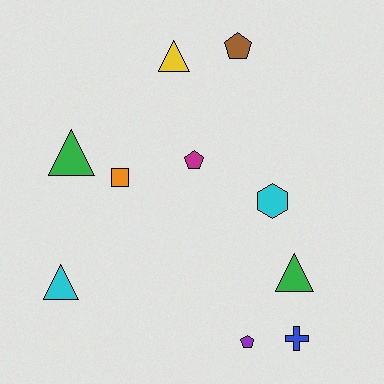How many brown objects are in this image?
There is 1 brown object.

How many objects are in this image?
There are 10 objects.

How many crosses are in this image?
There is 1 cross.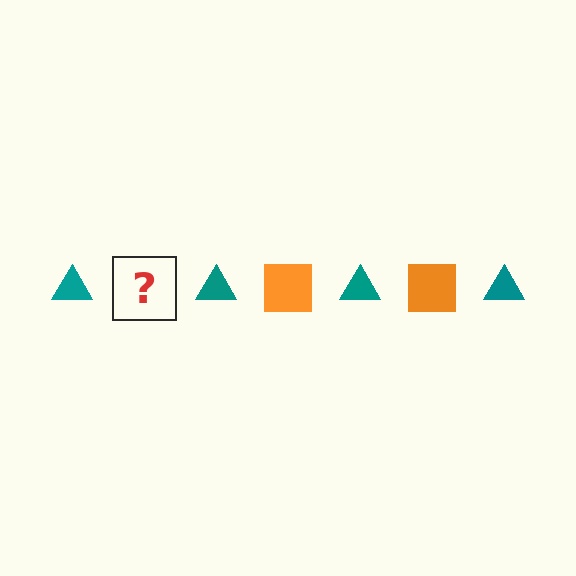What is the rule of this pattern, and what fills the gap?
The rule is that the pattern alternates between teal triangle and orange square. The gap should be filled with an orange square.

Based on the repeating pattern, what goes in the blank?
The blank should be an orange square.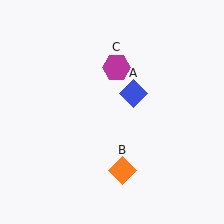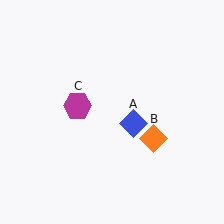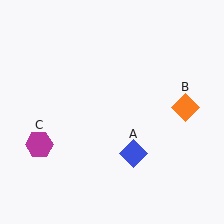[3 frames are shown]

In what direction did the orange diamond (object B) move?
The orange diamond (object B) moved up and to the right.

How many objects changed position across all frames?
3 objects changed position: blue diamond (object A), orange diamond (object B), magenta hexagon (object C).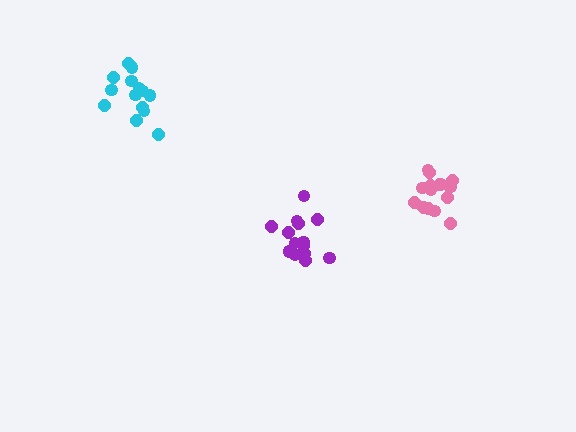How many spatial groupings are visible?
There are 3 spatial groupings.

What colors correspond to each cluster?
The clusters are colored: pink, purple, cyan.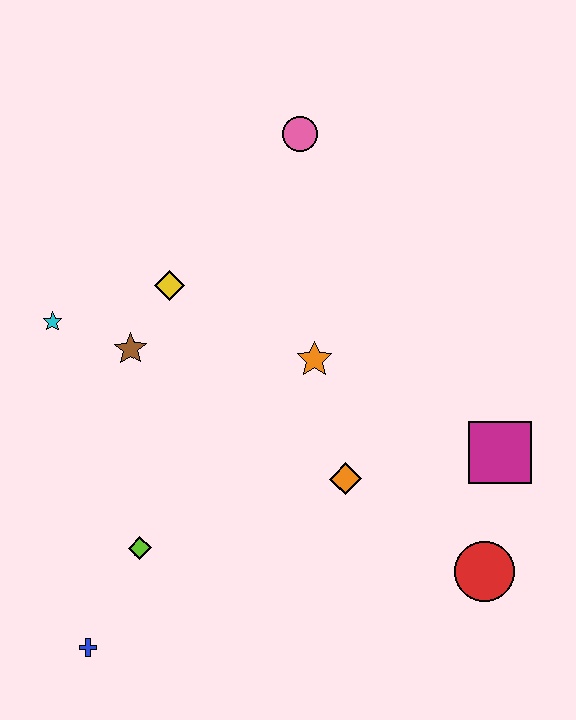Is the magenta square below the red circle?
No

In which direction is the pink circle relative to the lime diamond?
The pink circle is above the lime diamond.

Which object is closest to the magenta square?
The red circle is closest to the magenta square.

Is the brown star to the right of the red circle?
No